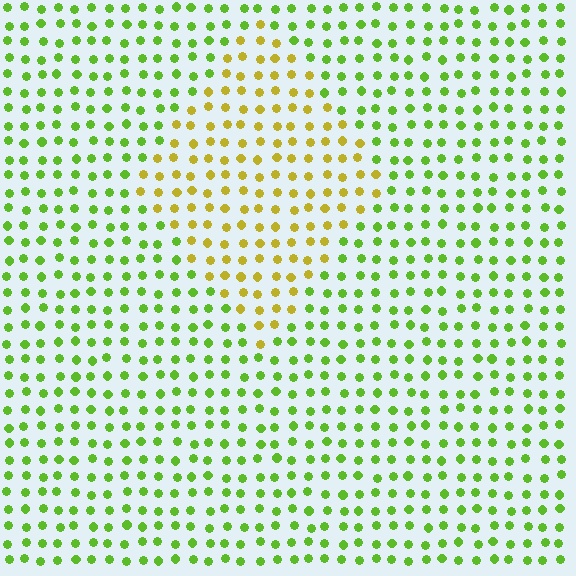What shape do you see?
I see a diamond.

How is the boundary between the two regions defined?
The boundary is defined purely by a slight shift in hue (about 44 degrees). Spacing, size, and orientation are identical on both sides.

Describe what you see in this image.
The image is filled with small lime elements in a uniform arrangement. A diamond-shaped region is visible where the elements are tinted to a slightly different hue, forming a subtle color boundary.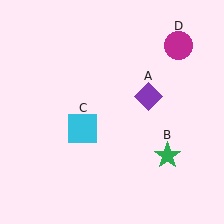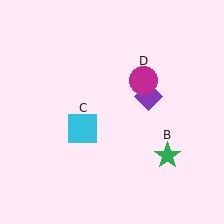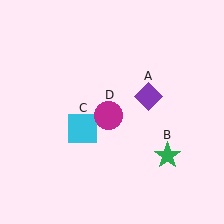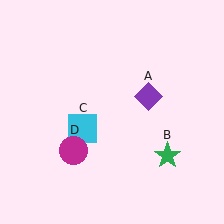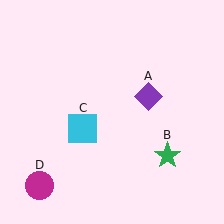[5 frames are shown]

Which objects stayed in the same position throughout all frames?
Purple diamond (object A) and green star (object B) and cyan square (object C) remained stationary.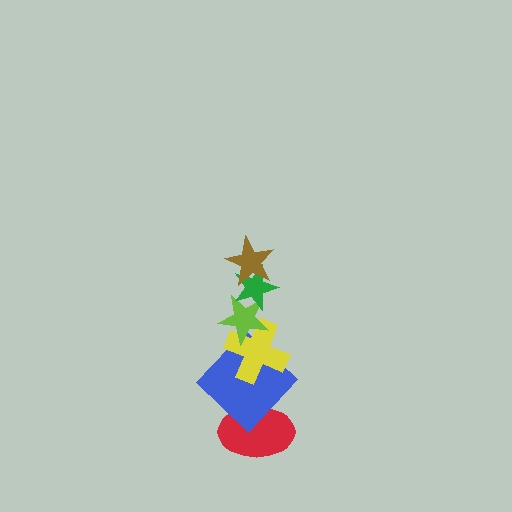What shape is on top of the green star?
The brown star is on top of the green star.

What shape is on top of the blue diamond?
The yellow cross is on top of the blue diamond.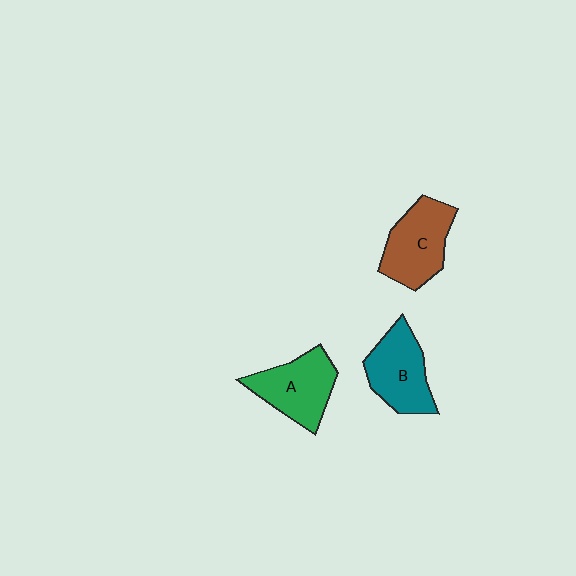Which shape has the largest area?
Shape C (brown).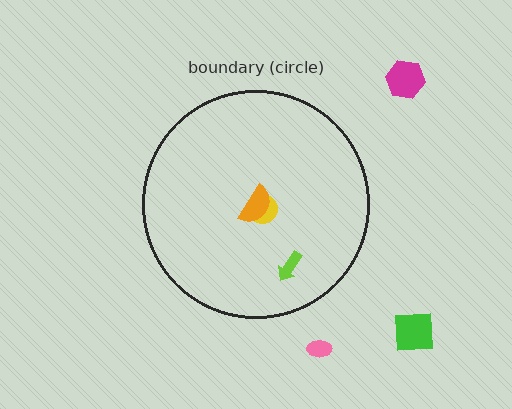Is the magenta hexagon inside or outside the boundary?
Outside.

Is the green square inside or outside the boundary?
Outside.